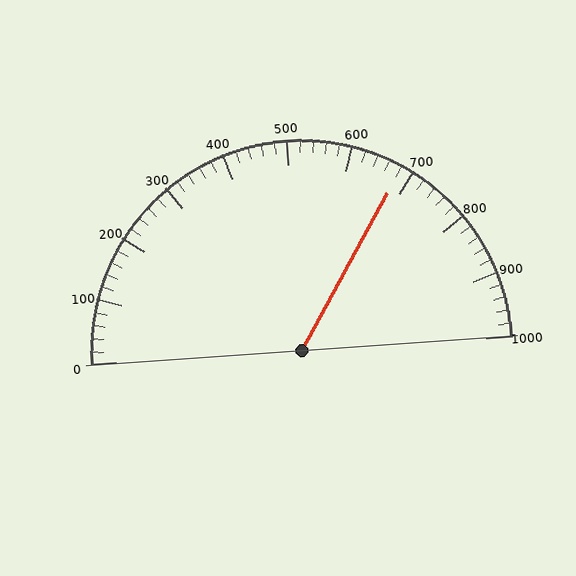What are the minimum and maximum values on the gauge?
The gauge ranges from 0 to 1000.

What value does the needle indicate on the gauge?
The needle indicates approximately 680.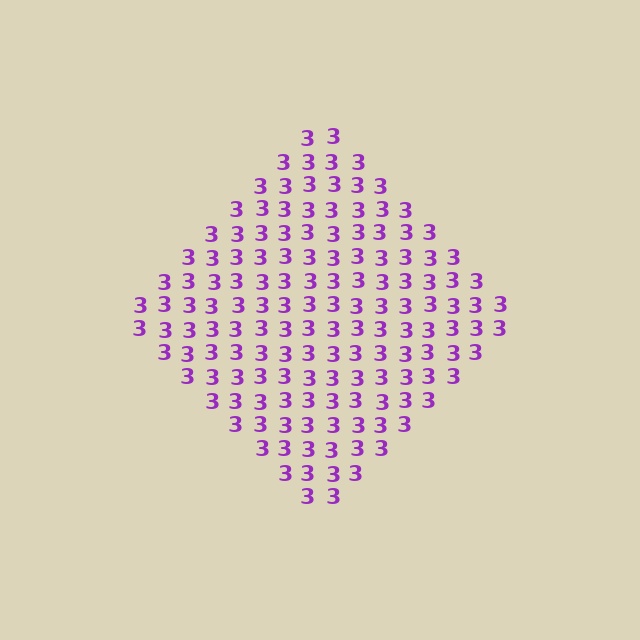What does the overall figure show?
The overall figure shows a diamond.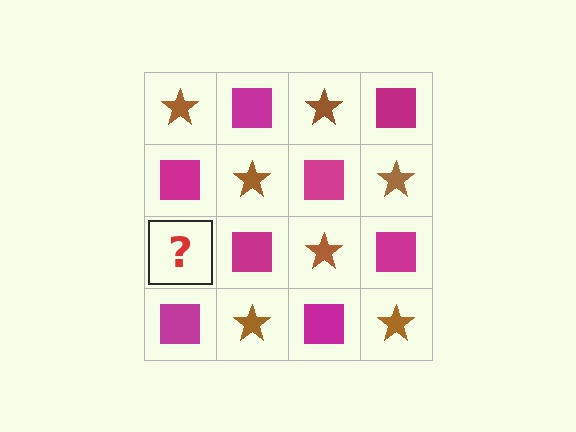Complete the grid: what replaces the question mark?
The question mark should be replaced with a brown star.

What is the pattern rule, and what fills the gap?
The rule is that it alternates brown star and magenta square in a checkerboard pattern. The gap should be filled with a brown star.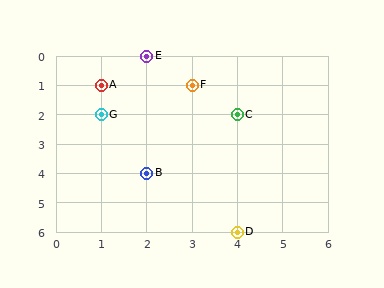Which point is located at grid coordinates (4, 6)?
Point D is at (4, 6).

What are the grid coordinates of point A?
Point A is at grid coordinates (1, 1).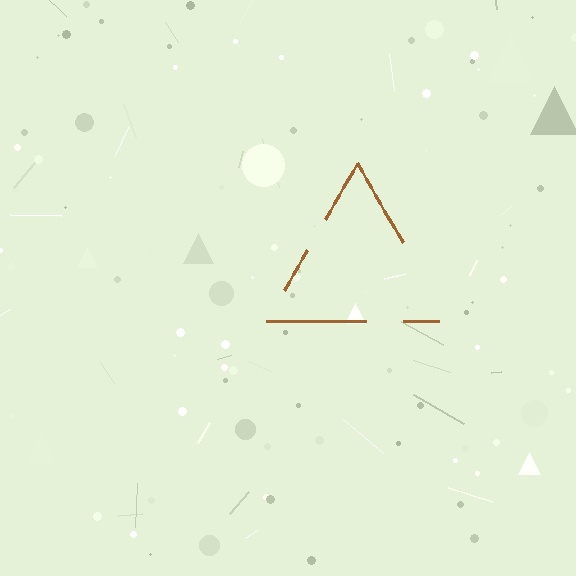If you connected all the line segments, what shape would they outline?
They would outline a triangle.